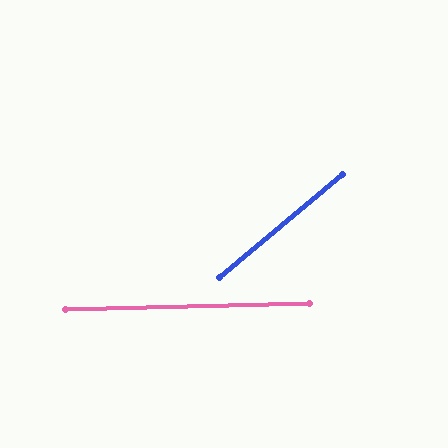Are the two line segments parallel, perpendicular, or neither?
Neither parallel nor perpendicular — they differ by about 39°.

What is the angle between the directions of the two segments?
Approximately 39 degrees.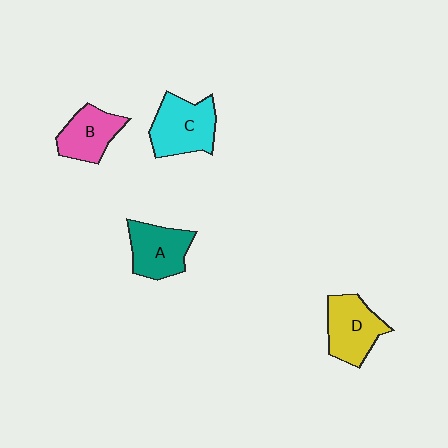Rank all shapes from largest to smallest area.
From largest to smallest: C (cyan), D (yellow), A (teal), B (pink).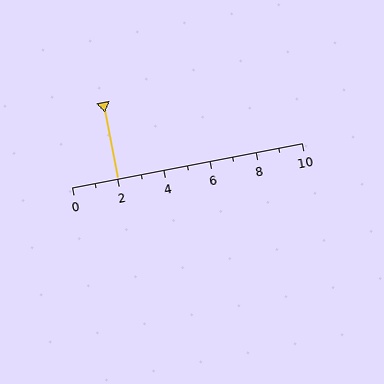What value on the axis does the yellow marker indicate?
The marker indicates approximately 2.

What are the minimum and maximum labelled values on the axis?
The axis runs from 0 to 10.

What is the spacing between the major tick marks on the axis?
The major ticks are spaced 2 apart.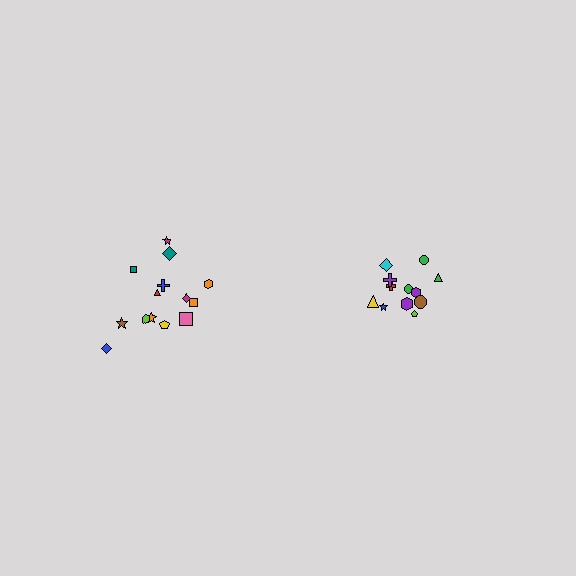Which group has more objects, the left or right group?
The left group.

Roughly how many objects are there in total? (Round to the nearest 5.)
Roughly 25 objects in total.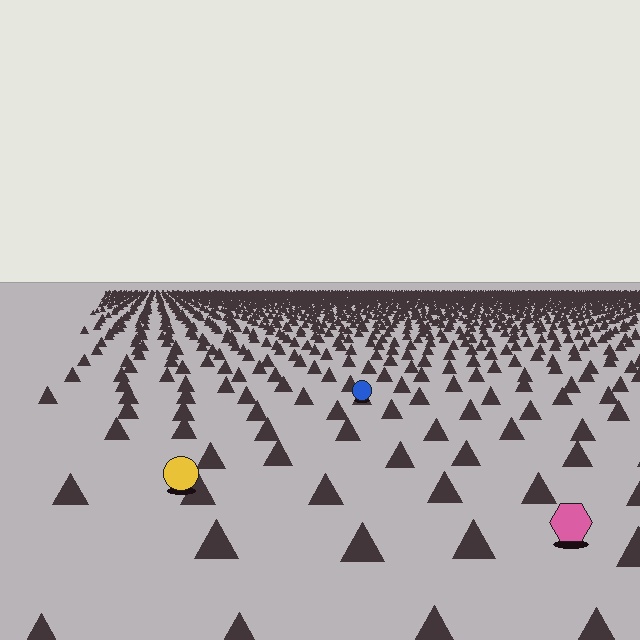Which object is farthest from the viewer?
The blue circle is farthest from the viewer. It appears smaller and the ground texture around it is denser.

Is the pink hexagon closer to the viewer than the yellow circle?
Yes. The pink hexagon is closer — you can tell from the texture gradient: the ground texture is coarser near it.